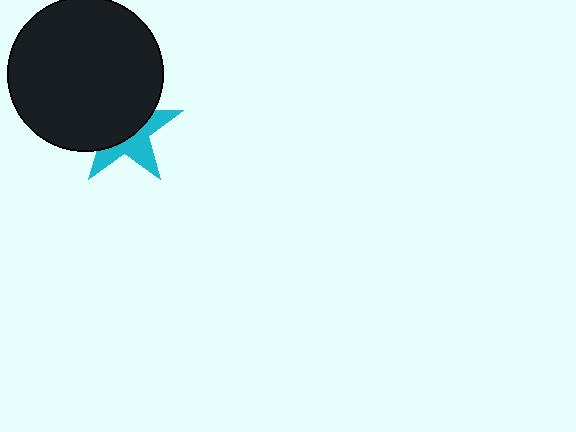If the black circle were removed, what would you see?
You would see the complete cyan star.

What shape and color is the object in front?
The object in front is a black circle.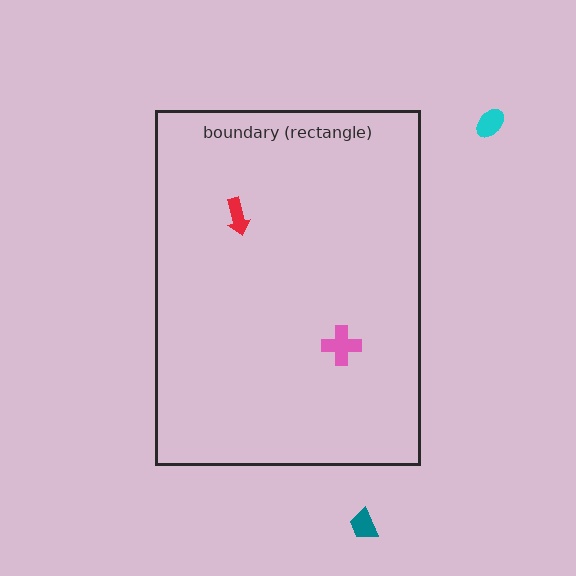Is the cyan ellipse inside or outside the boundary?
Outside.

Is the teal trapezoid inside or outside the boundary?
Outside.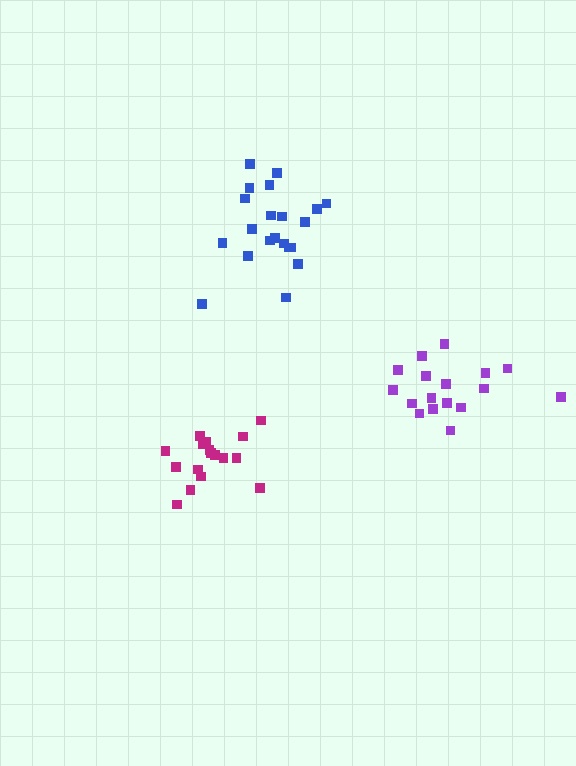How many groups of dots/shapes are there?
There are 3 groups.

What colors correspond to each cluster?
The clusters are colored: magenta, blue, purple.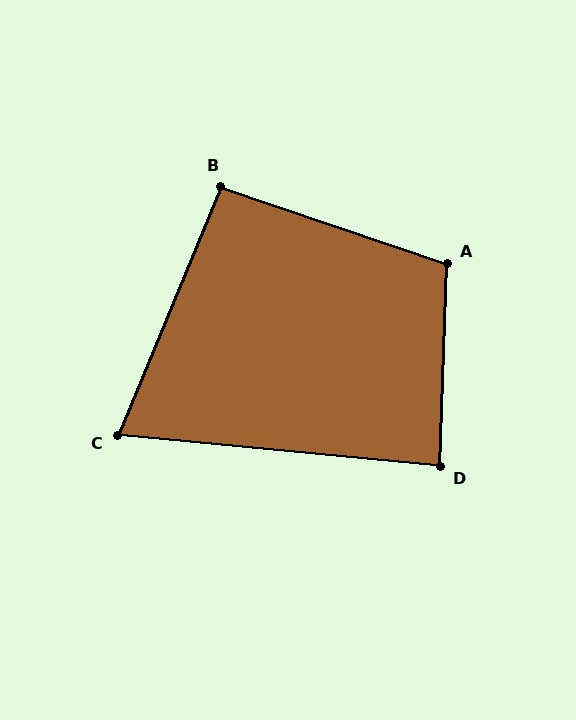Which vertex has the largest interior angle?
A, at approximately 107 degrees.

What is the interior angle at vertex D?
Approximately 86 degrees (approximately right).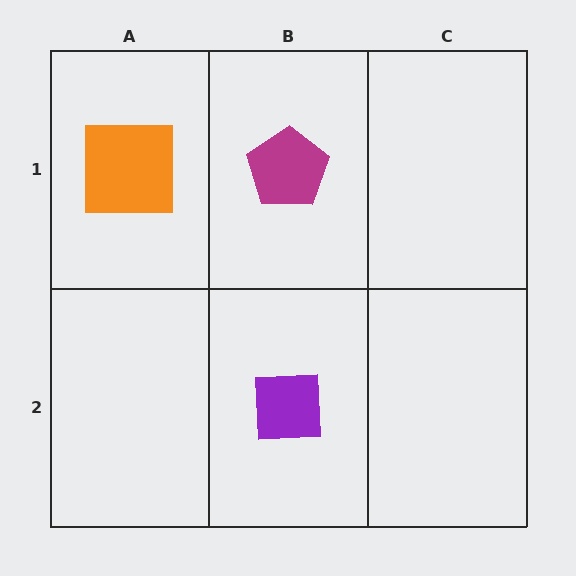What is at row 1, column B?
A magenta pentagon.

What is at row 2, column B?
A purple square.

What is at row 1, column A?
An orange square.